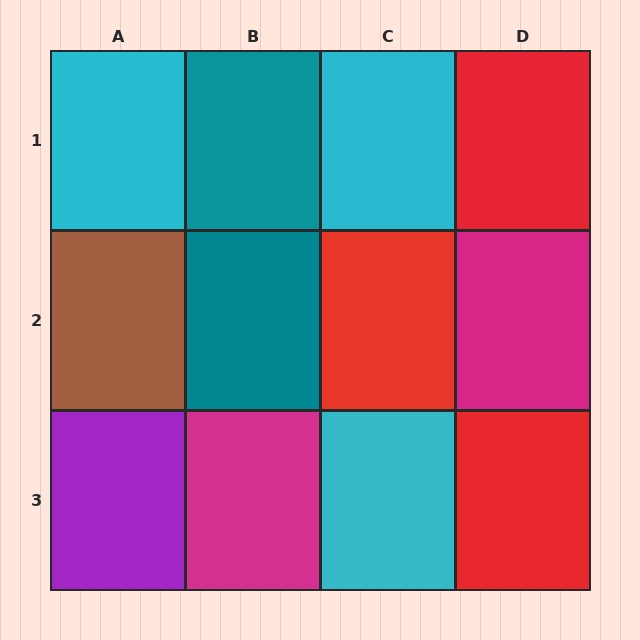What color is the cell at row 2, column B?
Teal.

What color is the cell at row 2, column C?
Red.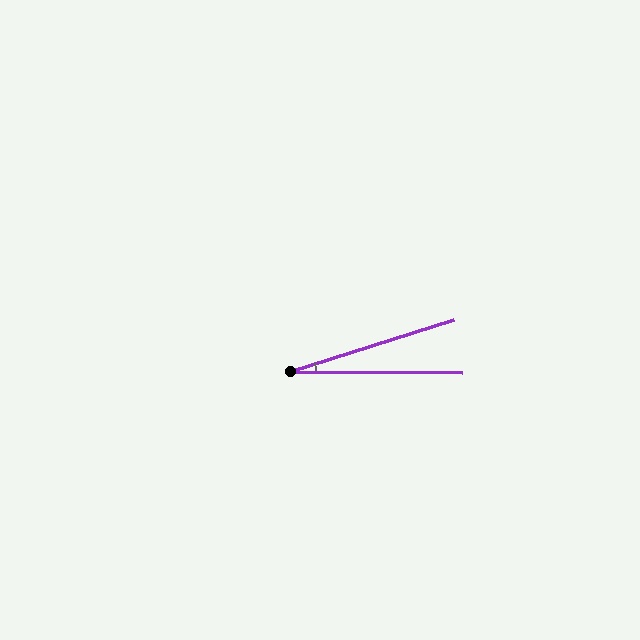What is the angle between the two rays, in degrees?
Approximately 18 degrees.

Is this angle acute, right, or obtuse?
It is acute.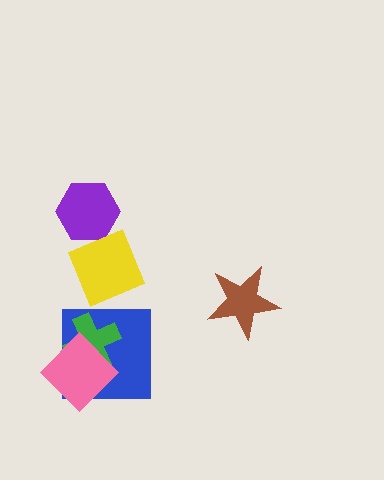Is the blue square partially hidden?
Yes, it is partially covered by another shape.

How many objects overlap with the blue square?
2 objects overlap with the blue square.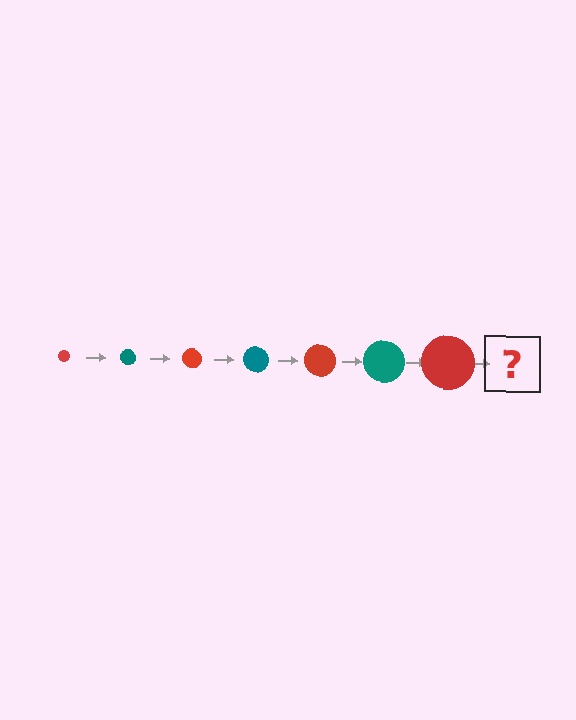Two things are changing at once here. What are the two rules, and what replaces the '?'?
The two rules are that the circle grows larger each step and the color cycles through red and teal. The '?' should be a teal circle, larger than the previous one.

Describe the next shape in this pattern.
It should be a teal circle, larger than the previous one.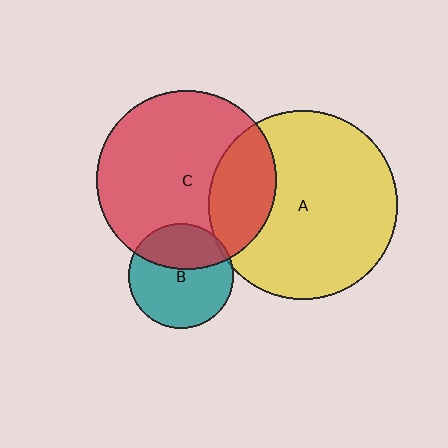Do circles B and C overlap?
Yes.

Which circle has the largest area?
Circle A (yellow).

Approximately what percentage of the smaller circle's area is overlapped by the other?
Approximately 35%.